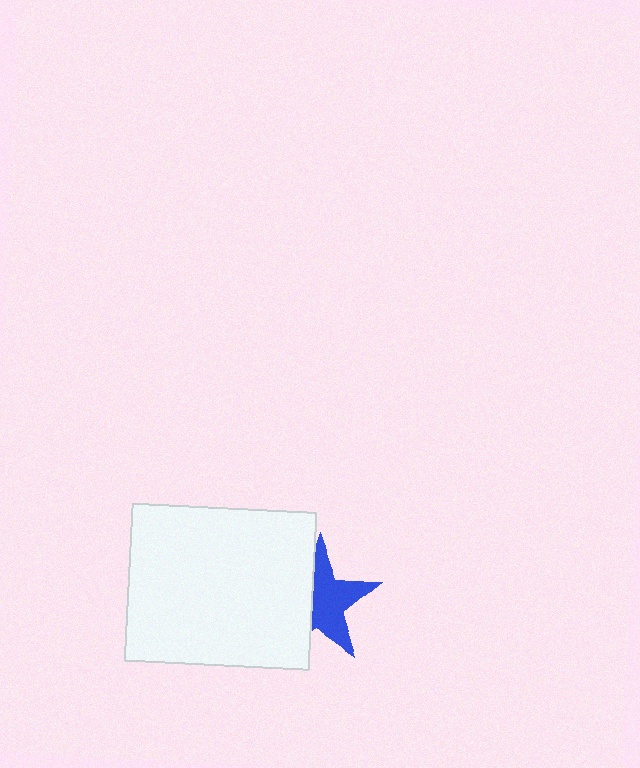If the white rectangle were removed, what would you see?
You would see the complete blue star.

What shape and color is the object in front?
The object in front is a white rectangle.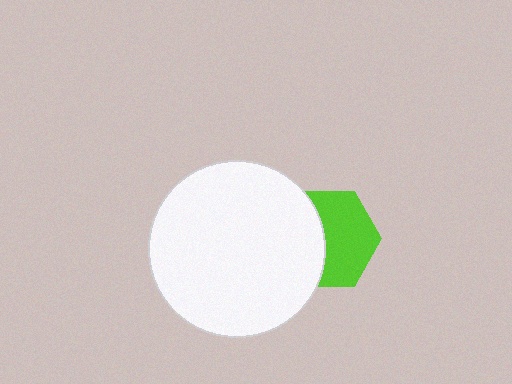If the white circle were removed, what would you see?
You would see the complete lime hexagon.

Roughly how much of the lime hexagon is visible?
About half of it is visible (roughly 57%).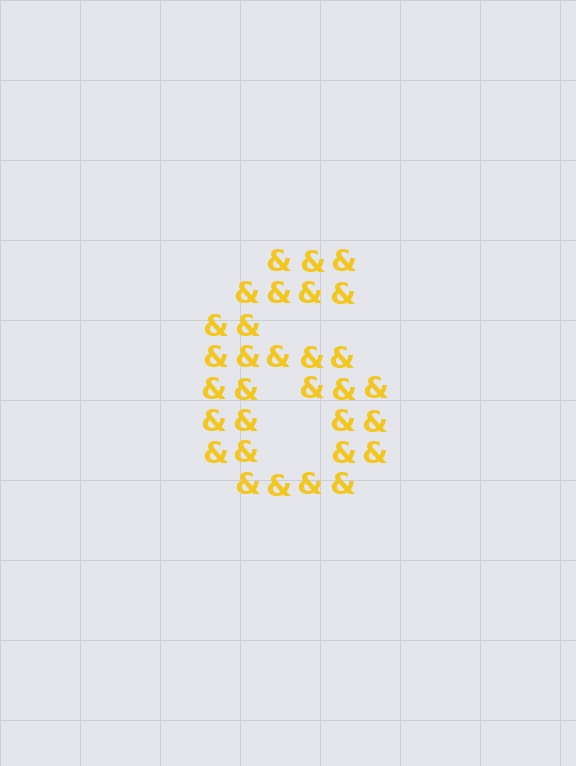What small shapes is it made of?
It is made of small ampersands.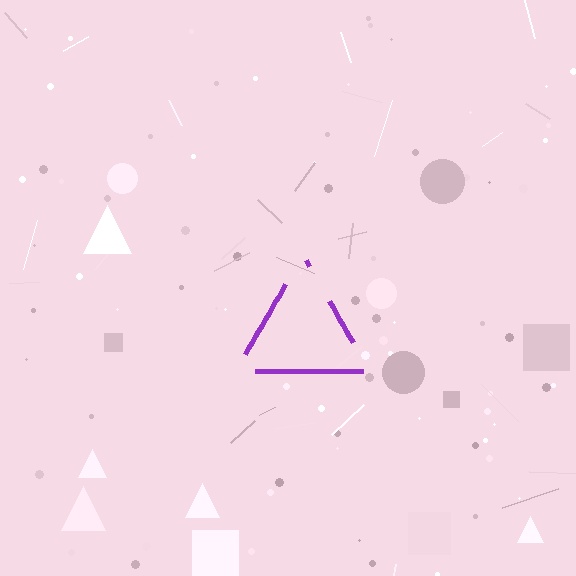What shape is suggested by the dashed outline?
The dashed outline suggests a triangle.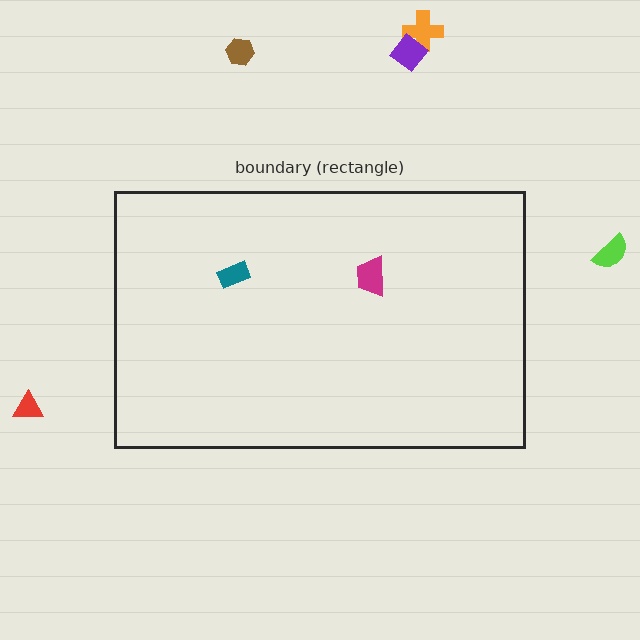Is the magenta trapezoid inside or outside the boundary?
Inside.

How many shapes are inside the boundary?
2 inside, 5 outside.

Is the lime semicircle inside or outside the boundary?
Outside.